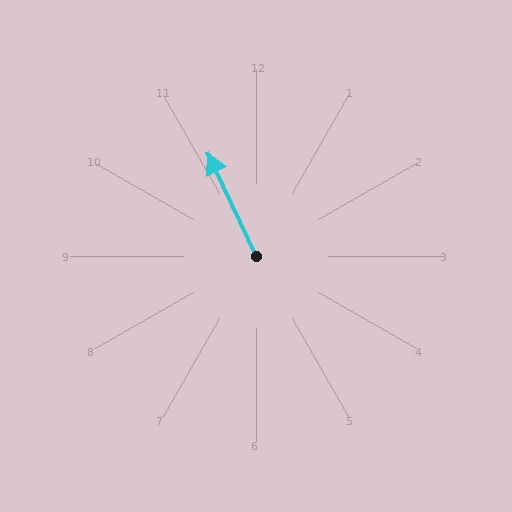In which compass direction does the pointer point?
Northwest.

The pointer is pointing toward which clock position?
Roughly 11 o'clock.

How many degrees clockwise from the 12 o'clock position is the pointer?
Approximately 335 degrees.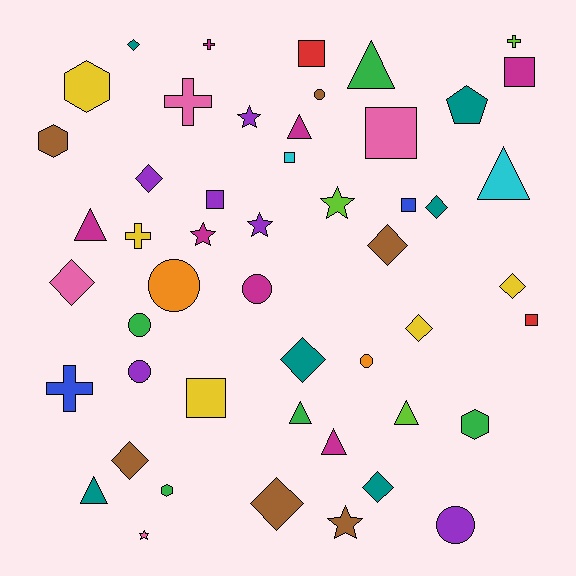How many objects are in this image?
There are 50 objects.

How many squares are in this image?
There are 8 squares.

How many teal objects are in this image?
There are 6 teal objects.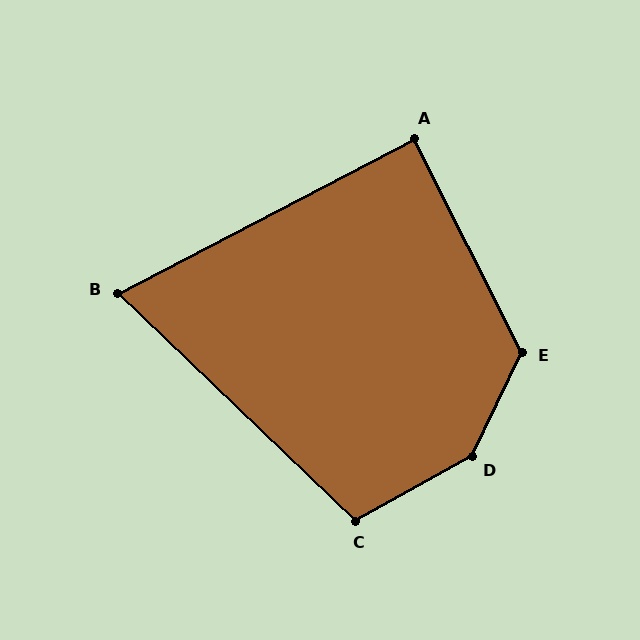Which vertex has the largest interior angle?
D, at approximately 145 degrees.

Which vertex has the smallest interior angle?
B, at approximately 71 degrees.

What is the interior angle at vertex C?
Approximately 107 degrees (obtuse).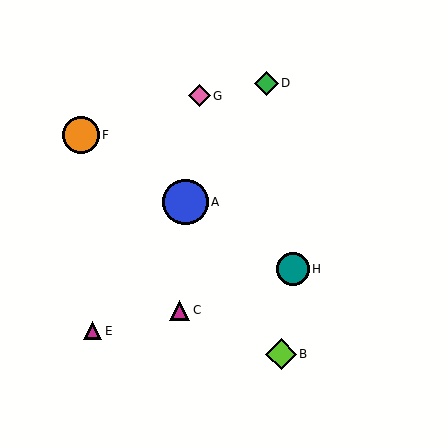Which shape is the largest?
The blue circle (labeled A) is the largest.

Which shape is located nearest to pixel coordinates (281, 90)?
The green diamond (labeled D) at (266, 83) is nearest to that location.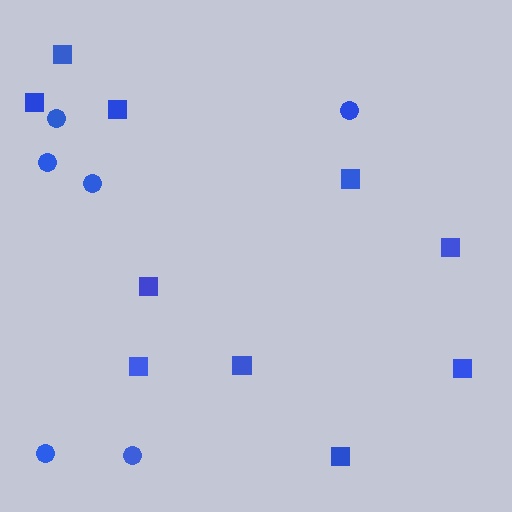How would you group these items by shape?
There are 2 groups: one group of squares (10) and one group of circles (6).